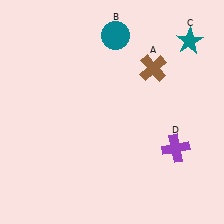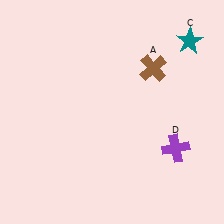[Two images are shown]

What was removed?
The teal circle (B) was removed in Image 2.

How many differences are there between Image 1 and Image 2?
There is 1 difference between the two images.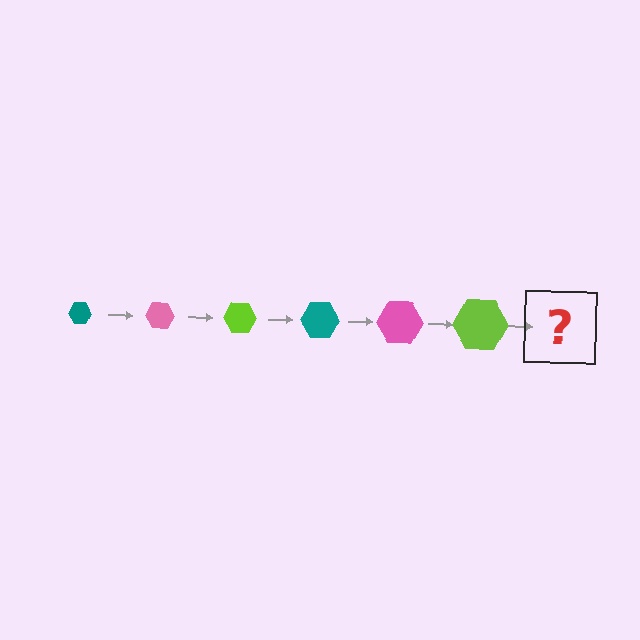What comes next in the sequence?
The next element should be a teal hexagon, larger than the previous one.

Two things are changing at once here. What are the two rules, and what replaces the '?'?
The two rules are that the hexagon grows larger each step and the color cycles through teal, pink, and lime. The '?' should be a teal hexagon, larger than the previous one.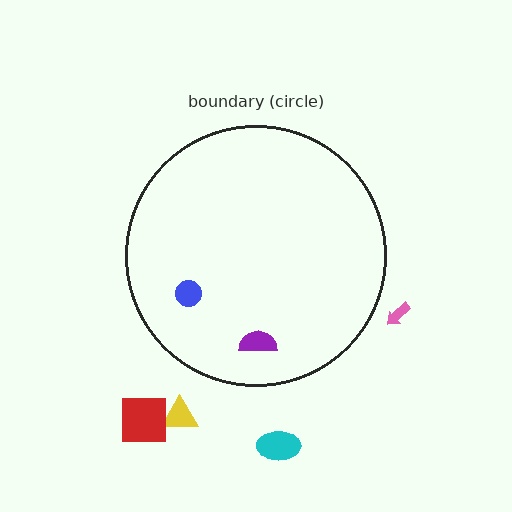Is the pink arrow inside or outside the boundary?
Outside.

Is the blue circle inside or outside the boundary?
Inside.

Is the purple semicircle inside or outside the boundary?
Inside.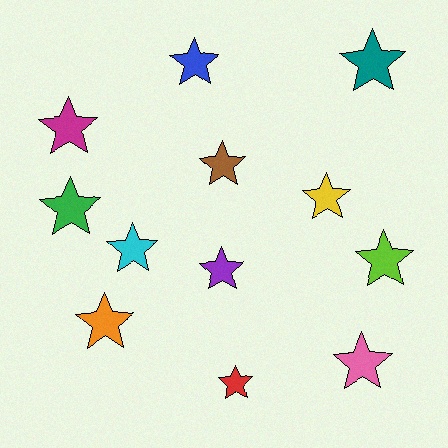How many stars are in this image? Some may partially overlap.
There are 12 stars.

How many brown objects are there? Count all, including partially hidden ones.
There is 1 brown object.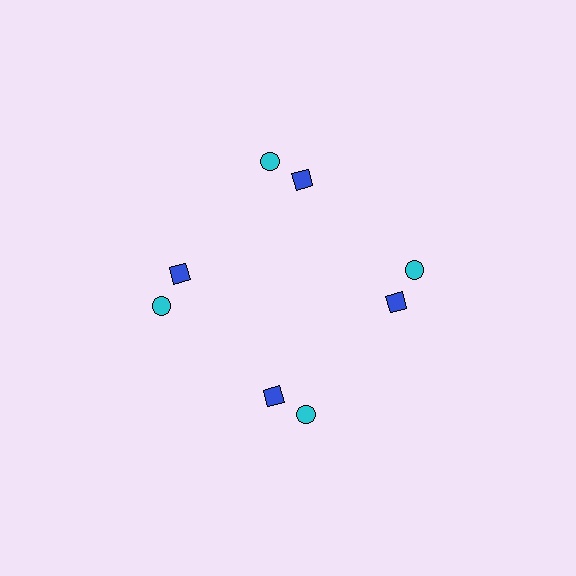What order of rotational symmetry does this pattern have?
This pattern has 4-fold rotational symmetry.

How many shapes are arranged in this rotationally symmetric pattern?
There are 8 shapes, arranged in 4 groups of 2.